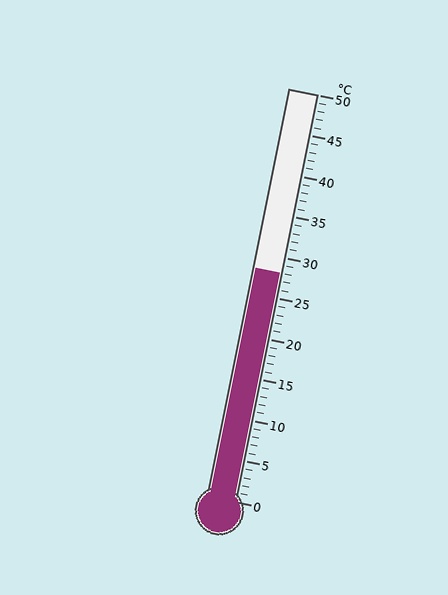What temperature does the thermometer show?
The thermometer shows approximately 28°C.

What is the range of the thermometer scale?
The thermometer scale ranges from 0°C to 50°C.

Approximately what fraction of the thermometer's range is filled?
The thermometer is filled to approximately 55% of its range.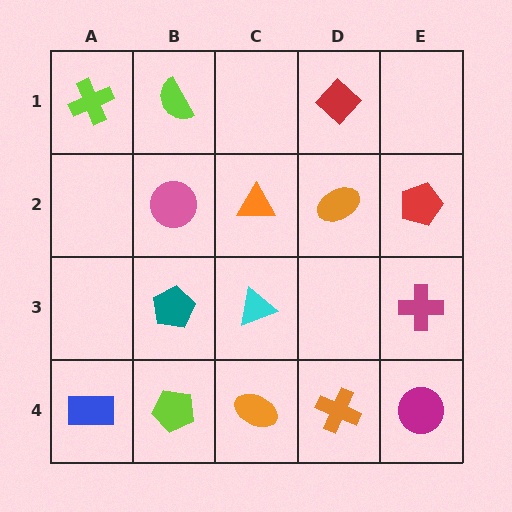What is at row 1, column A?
A lime cross.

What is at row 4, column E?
A magenta circle.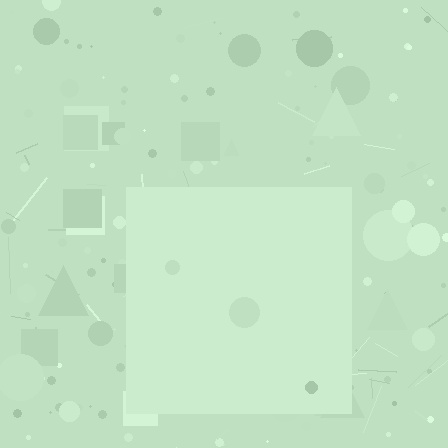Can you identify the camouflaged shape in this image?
The camouflaged shape is a square.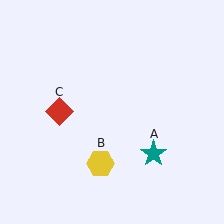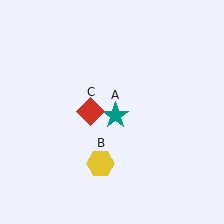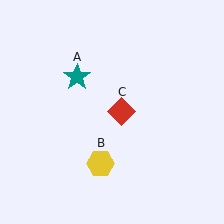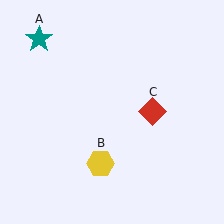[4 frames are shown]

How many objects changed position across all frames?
2 objects changed position: teal star (object A), red diamond (object C).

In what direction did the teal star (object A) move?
The teal star (object A) moved up and to the left.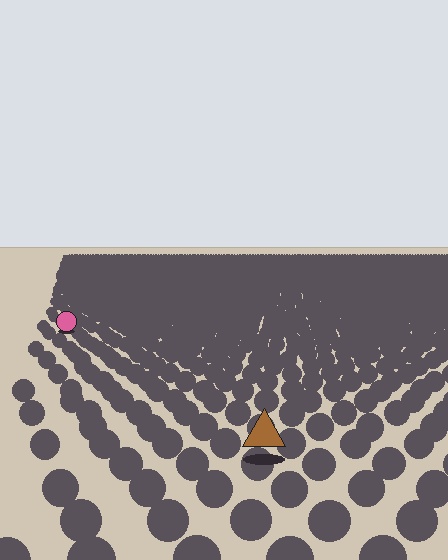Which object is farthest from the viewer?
The pink circle is farthest from the viewer. It appears smaller and the ground texture around it is denser.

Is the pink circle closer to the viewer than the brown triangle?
No. The brown triangle is closer — you can tell from the texture gradient: the ground texture is coarser near it.